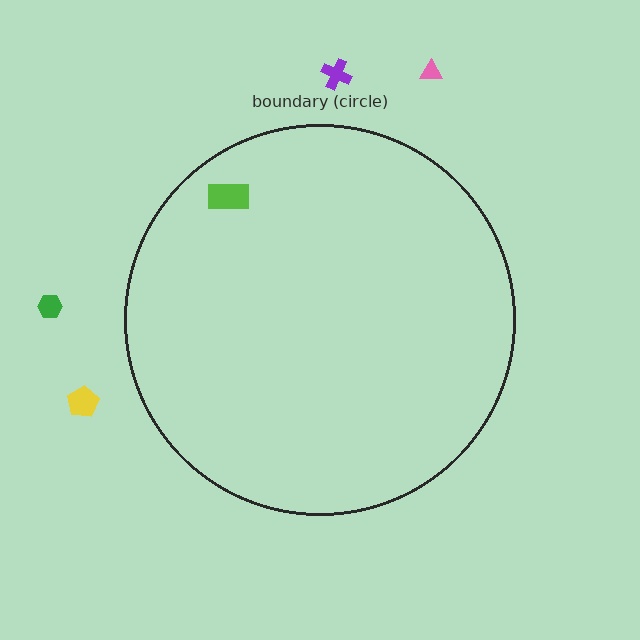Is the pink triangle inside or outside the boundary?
Outside.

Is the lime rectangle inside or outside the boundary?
Inside.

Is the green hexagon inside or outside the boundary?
Outside.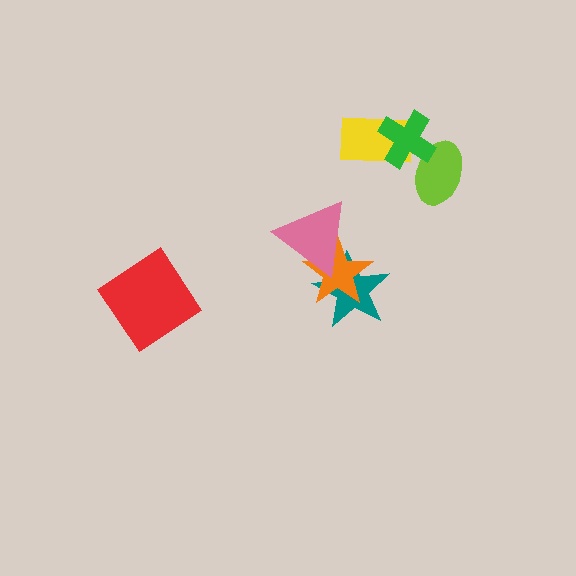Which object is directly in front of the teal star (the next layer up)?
The orange star is directly in front of the teal star.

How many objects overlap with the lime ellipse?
1 object overlaps with the lime ellipse.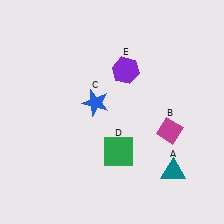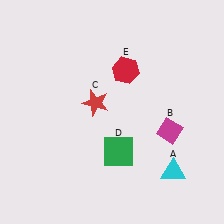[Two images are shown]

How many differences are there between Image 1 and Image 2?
There are 3 differences between the two images.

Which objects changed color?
A changed from teal to cyan. C changed from blue to red. E changed from purple to red.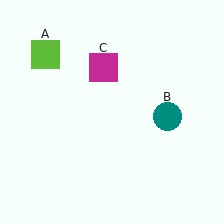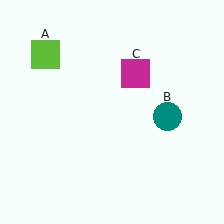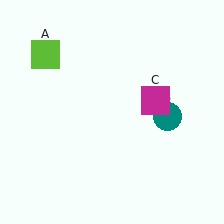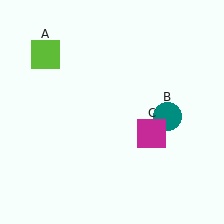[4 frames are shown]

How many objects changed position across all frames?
1 object changed position: magenta square (object C).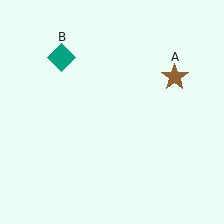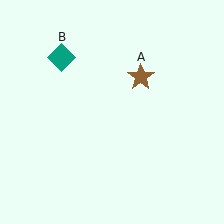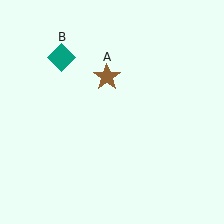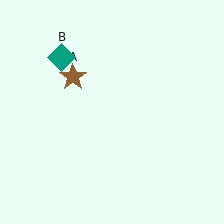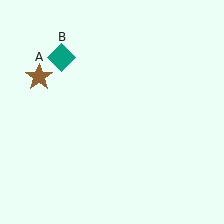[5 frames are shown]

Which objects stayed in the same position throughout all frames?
Teal diamond (object B) remained stationary.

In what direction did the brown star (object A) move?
The brown star (object A) moved left.